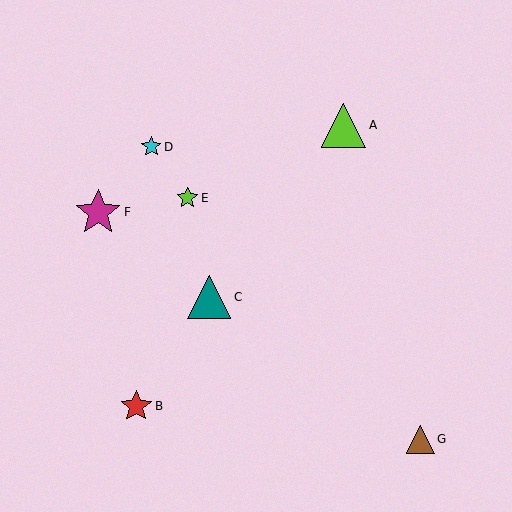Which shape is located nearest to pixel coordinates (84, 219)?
The magenta star (labeled F) at (98, 213) is nearest to that location.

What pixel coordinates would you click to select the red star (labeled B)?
Click at (136, 406) to select the red star B.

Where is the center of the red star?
The center of the red star is at (136, 406).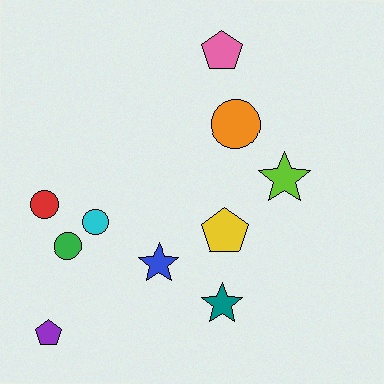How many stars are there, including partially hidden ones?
There are 3 stars.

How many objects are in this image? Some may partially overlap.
There are 10 objects.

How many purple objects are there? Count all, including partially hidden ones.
There is 1 purple object.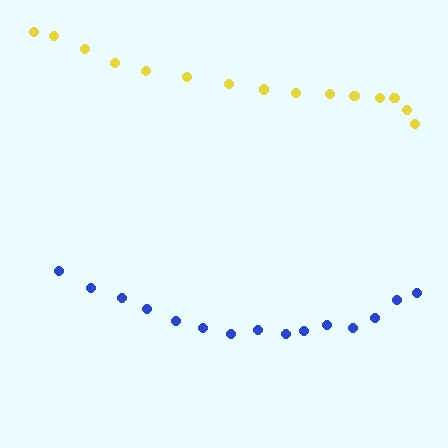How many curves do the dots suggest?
There are 2 distinct paths.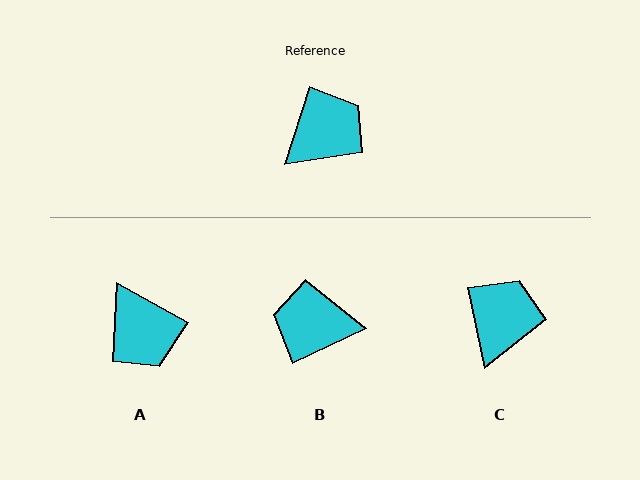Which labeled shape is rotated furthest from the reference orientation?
B, about 133 degrees away.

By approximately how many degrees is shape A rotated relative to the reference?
Approximately 101 degrees clockwise.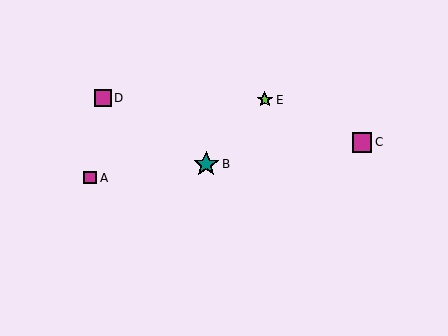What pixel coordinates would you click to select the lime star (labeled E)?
Click at (265, 100) to select the lime star E.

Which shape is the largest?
The teal star (labeled B) is the largest.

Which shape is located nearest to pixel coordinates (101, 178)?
The magenta square (labeled A) at (90, 178) is nearest to that location.